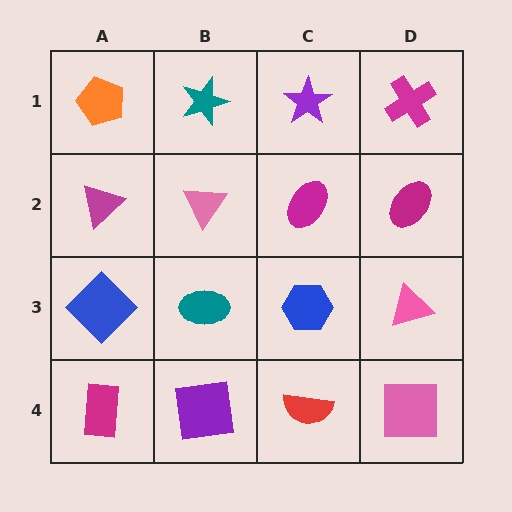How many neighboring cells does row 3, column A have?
3.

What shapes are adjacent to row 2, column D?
A magenta cross (row 1, column D), a pink triangle (row 3, column D), a magenta ellipse (row 2, column C).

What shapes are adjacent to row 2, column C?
A purple star (row 1, column C), a blue hexagon (row 3, column C), a pink triangle (row 2, column B), a magenta ellipse (row 2, column D).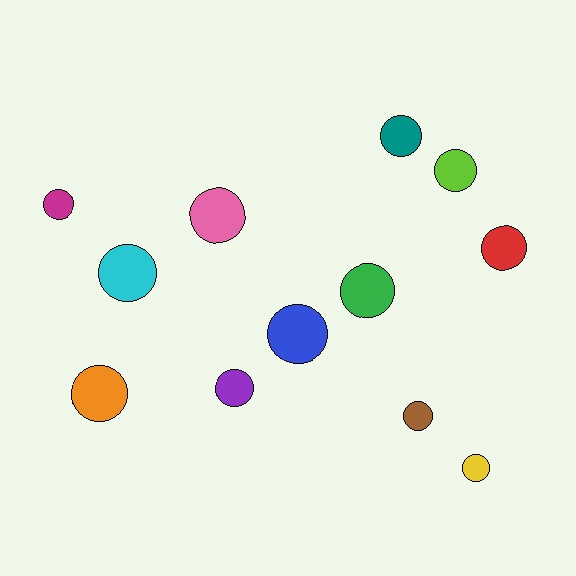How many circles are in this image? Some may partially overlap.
There are 12 circles.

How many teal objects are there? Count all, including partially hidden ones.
There is 1 teal object.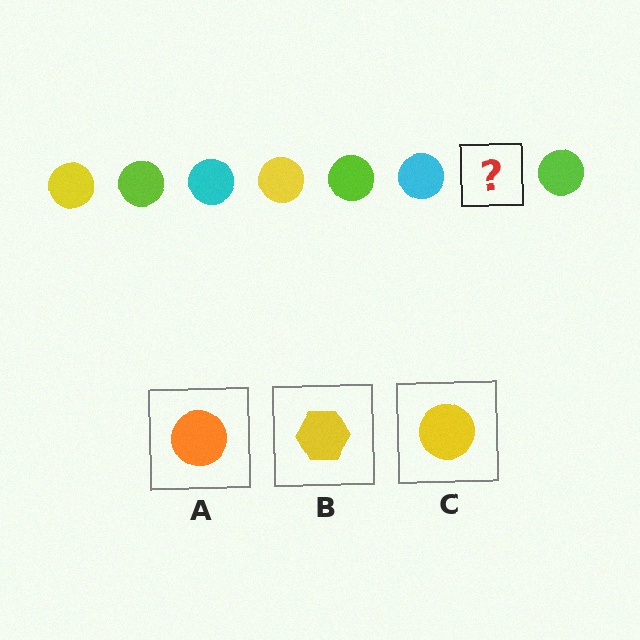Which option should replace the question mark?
Option C.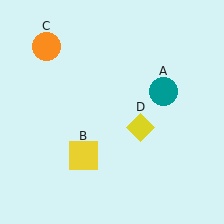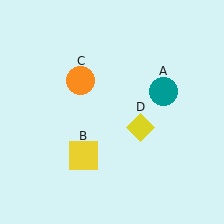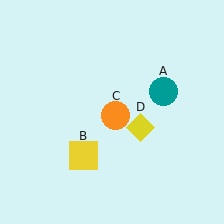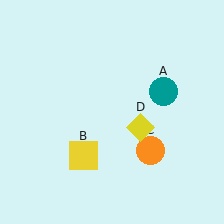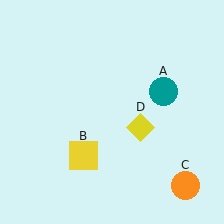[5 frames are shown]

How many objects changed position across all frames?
1 object changed position: orange circle (object C).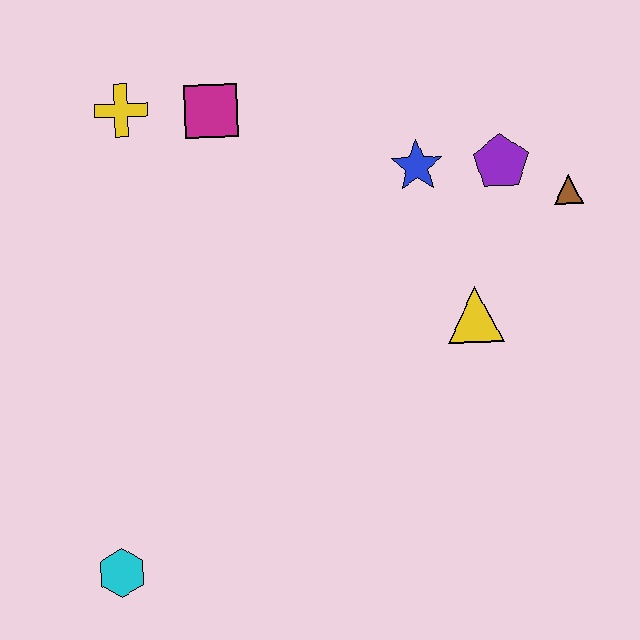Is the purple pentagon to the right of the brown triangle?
No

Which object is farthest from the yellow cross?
The cyan hexagon is farthest from the yellow cross.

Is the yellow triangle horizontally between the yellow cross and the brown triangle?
Yes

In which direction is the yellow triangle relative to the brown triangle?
The yellow triangle is below the brown triangle.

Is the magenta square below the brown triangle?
No